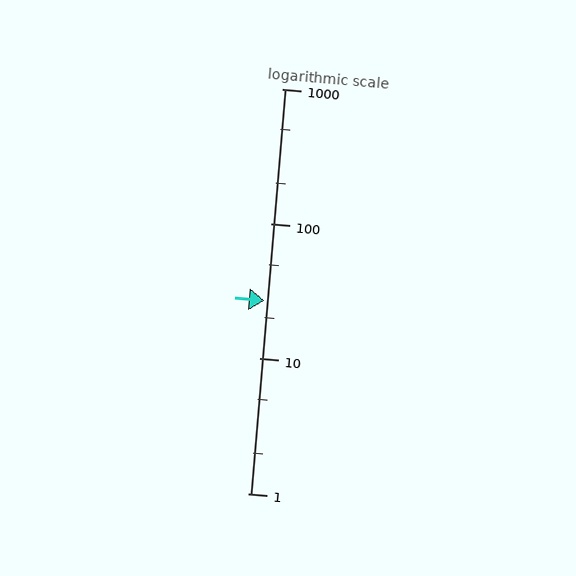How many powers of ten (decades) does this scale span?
The scale spans 3 decades, from 1 to 1000.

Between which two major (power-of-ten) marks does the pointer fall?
The pointer is between 10 and 100.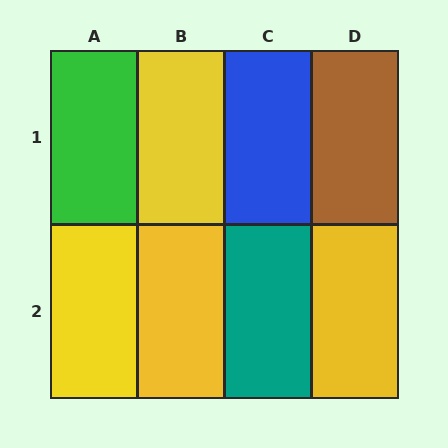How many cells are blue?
1 cell is blue.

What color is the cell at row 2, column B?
Yellow.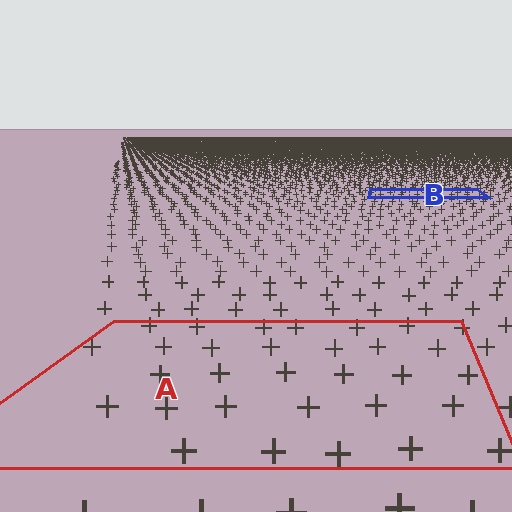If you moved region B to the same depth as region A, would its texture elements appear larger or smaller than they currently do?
They would appear larger. At a closer depth, the same texture elements are projected at a bigger on-screen size.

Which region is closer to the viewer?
Region A is closer. The texture elements there are larger and more spread out.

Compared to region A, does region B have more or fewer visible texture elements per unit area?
Region B has more texture elements per unit area — they are packed more densely because it is farther away.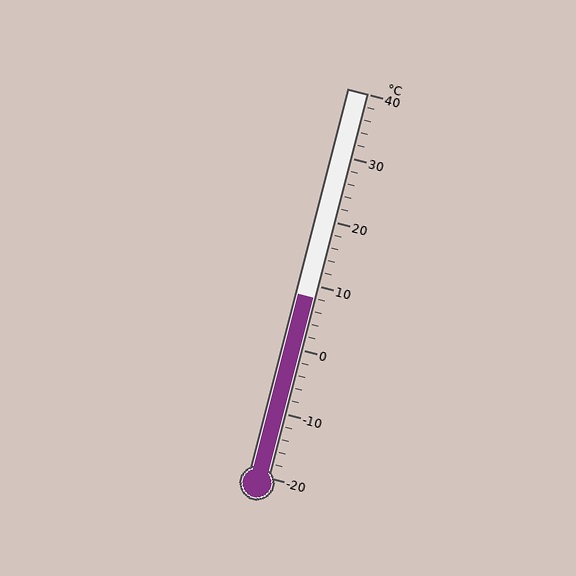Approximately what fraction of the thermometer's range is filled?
The thermometer is filled to approximately 45% of its range.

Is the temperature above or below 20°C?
The temperature is below 20°C.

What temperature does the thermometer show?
The thermometer shows approximately 8°C.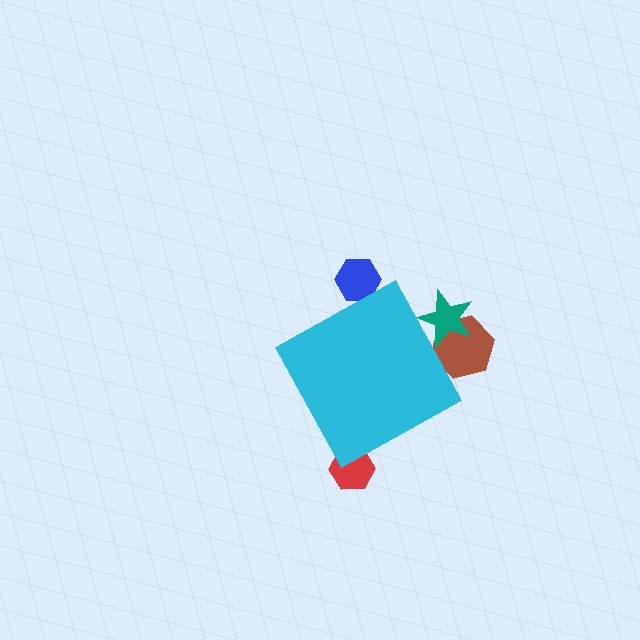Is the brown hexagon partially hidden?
Yes, the brown hexagon is partially hidden behind the cyan diamond.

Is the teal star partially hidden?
Yes, the teal star is partially hidden behind the cyan diamond.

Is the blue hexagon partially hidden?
Yes, the blue hexagon is partially hidden behind the cyan diamond.